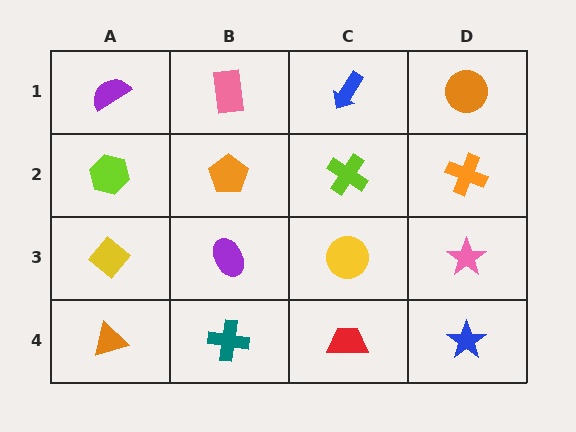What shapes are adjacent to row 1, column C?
A lime cross (row 2, column C), a pink rectangle (row 1, column B), an orange circle (row 1, column D).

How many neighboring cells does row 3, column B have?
4.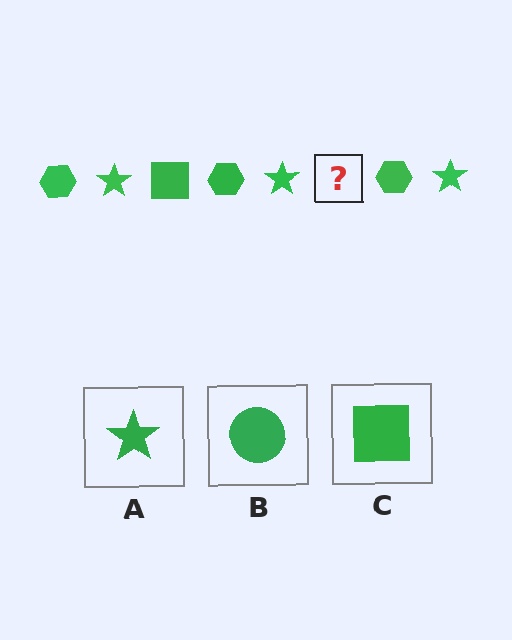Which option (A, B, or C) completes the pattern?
C.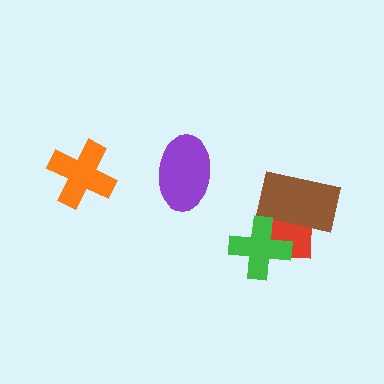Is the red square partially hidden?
Yes, it is partially covered by another shape.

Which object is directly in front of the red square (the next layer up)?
The brown rectangle is directly in front of the red square.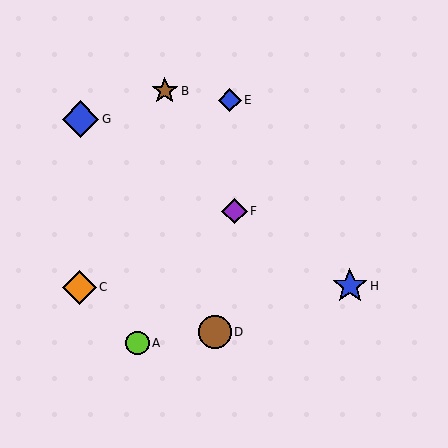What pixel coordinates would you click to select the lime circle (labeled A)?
Click at (138, 343) to select the lime circle A.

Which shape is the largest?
The blue diamond (labeled G) is the largest.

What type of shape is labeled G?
Shape G is a blue diamond.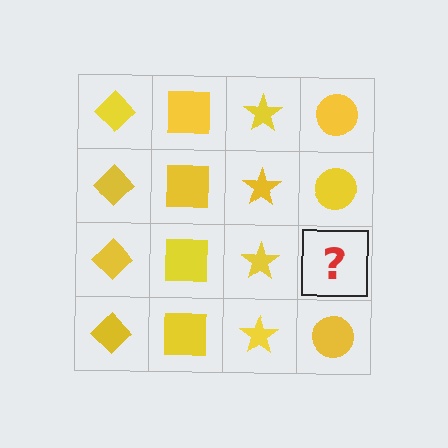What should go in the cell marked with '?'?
The missing cell should contain a yellow circle.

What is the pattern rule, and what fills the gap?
The rule is that each column has a consistent shape. The gap should be filled with a yellow circle.